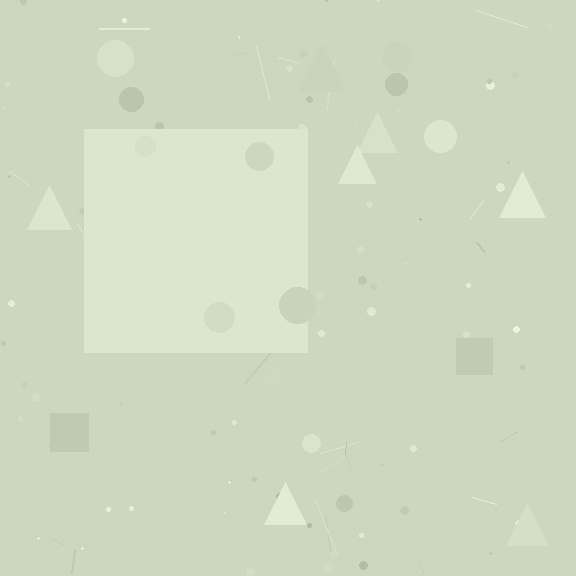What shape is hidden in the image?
A square is hidden in the image.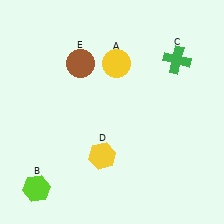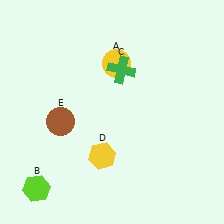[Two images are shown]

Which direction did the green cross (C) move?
The green cross (C) moved left.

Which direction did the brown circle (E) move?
The brown circle (E) moved down.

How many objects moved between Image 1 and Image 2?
2 objects moved between the two images.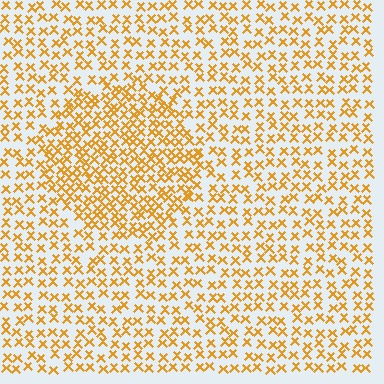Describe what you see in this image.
The image contains small orange elements arranged at two different densities. A circle-shaped region is visible where the elements are more densely packed than the surrounding area.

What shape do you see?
I see a circle.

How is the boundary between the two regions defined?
The boundary is defined by a change in element density (approximately 1.7x ratio). All elements are the same color, size, and shape.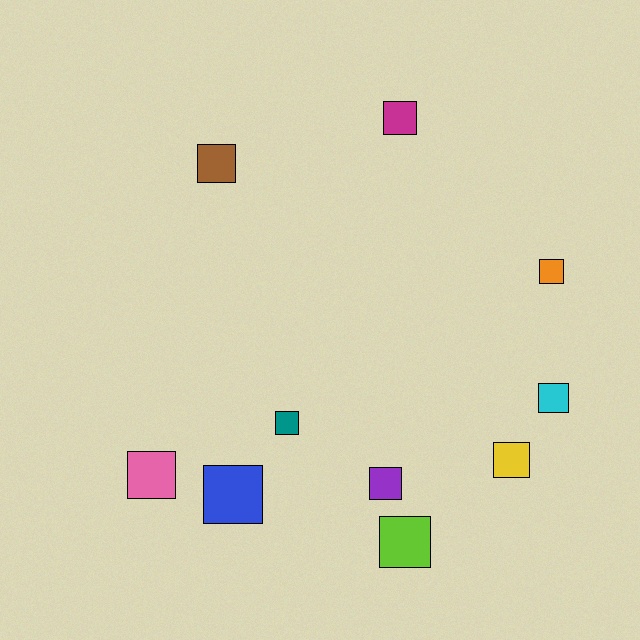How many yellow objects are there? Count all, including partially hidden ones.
There is 1 yellow object.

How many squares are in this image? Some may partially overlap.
There are 10 squares.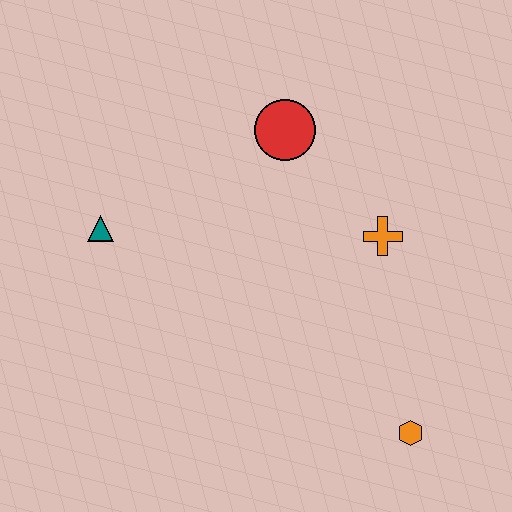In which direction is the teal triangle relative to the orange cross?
The teal triangle is to the left of the orange cross.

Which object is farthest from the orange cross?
The teal triangle is farthest from the orange cross.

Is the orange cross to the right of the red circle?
Yes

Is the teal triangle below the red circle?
Yes